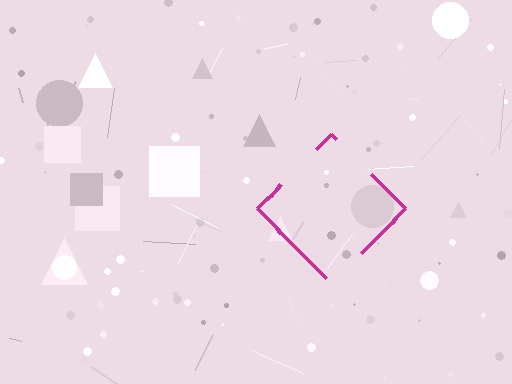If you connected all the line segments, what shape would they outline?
They would outline a diamond.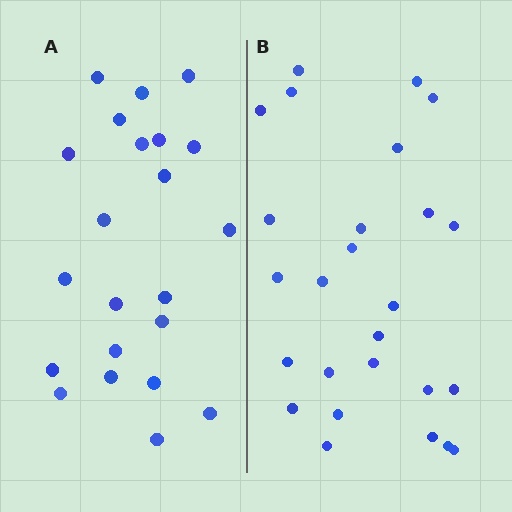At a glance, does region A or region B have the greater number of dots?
Region B (the right region) has more dots.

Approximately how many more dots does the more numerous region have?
Region B has about 4 more dots than region A.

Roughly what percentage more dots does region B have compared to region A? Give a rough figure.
About 20% more.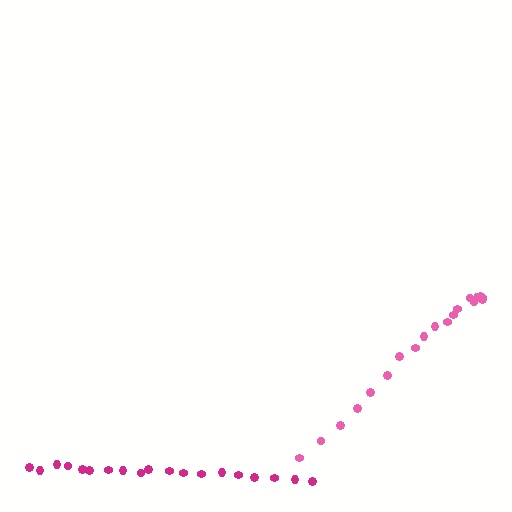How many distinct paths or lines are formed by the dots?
There are 2 distinct paths.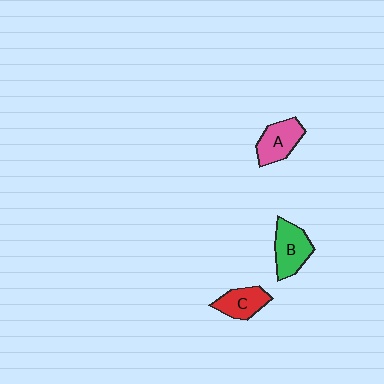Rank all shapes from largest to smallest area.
From largest to smallest: B (green), A (pink), C (red).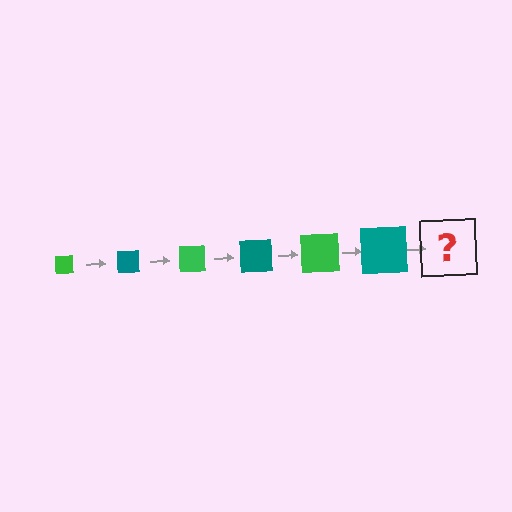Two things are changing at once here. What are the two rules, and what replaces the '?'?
The two rules are that the square grows larger each step and the color cycles through green and teal. The '?' should be a green square, larger than the previous one.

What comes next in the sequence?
The next element should be a green square, larger than the previous one.